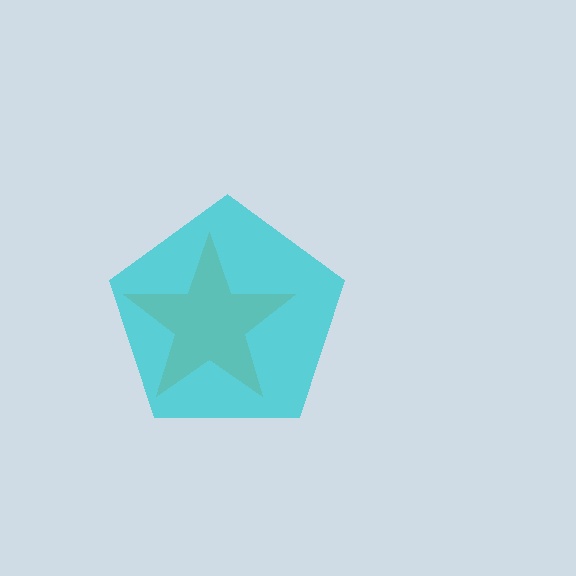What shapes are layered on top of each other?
The layered shapes are: an orange star, a cyan pentagon.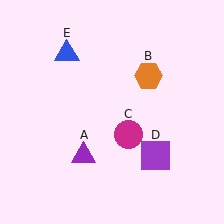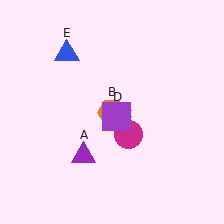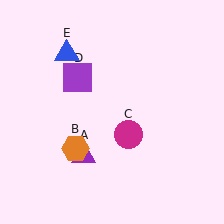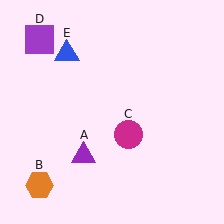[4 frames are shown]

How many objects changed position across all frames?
2 objects changed position: orange hexagon (object B), purple square (object D).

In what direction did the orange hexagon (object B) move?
The orange hexagon (object B) moved down and to the left.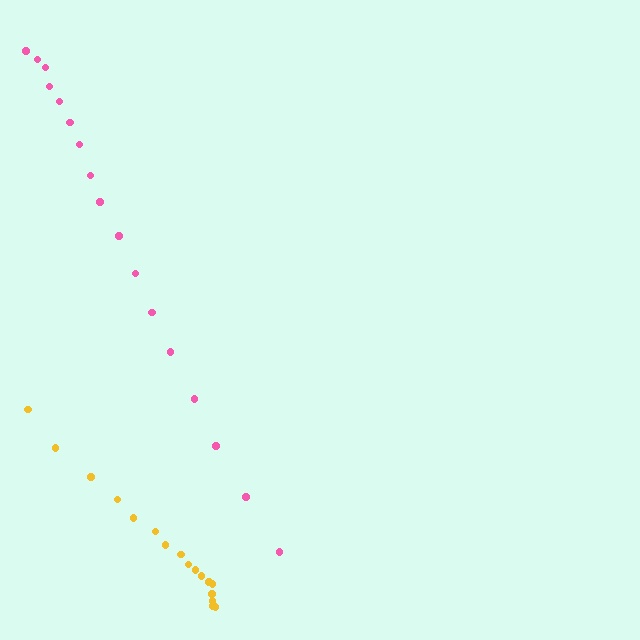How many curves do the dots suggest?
There are 2 distinct paths.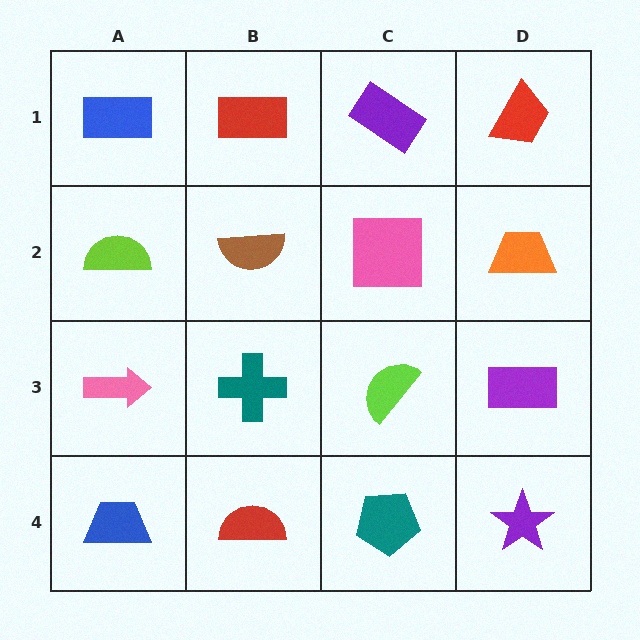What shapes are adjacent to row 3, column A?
A lime semicircle (row 2, column A), a blue trapezoid (row 4, column A), a teal cross (row 3, column B).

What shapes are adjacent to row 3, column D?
An orange trapezoid (row 2, column D), a purple star (row 4, column D), a lime semicircle (row 3, column C).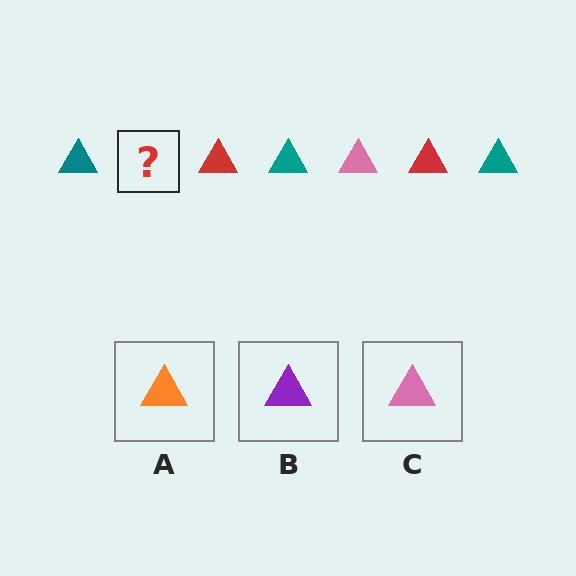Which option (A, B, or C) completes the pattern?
C.